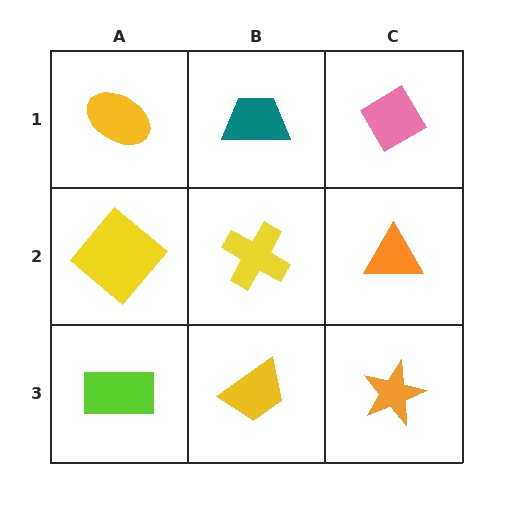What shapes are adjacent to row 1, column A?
A yellow diamond (row 2, column A), a teal trapezoid (row 1, column B).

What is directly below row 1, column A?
A yellow diamond.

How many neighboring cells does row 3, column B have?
3.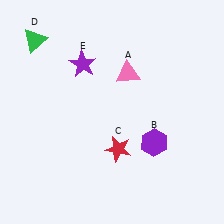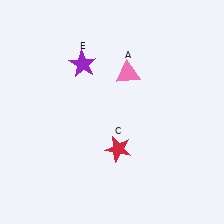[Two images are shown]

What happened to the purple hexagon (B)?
The purple hexagon (B) was removed in Image 2. It was in the bottom-right area of Image 1.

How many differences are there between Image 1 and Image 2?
There are 2 differences between the two images.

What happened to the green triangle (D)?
The green triangle (D) was removed in Image 2. It was in the top-left area of Image 1.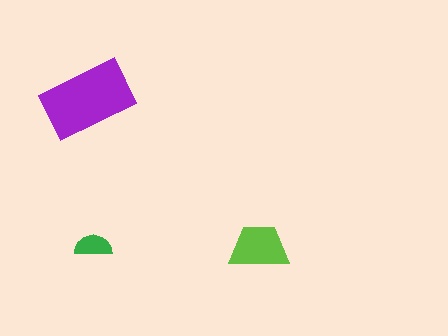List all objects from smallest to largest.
The green semicircle, the lime trapezoid, the purple rectangle.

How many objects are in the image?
There are 3 objects in the image.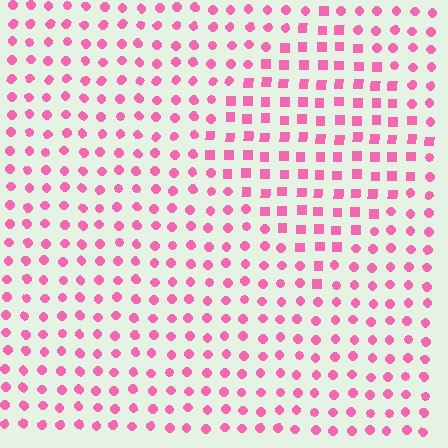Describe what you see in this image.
The image is filled with small pink elements arranged in a uniform grid. A diamond-shaped region contains squares, while the surrounding area contains circles. The boundary is defined purely by the change in element shape.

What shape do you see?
I see a diamond.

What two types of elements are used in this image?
The image uses squares inside the diamond region and circles outside it.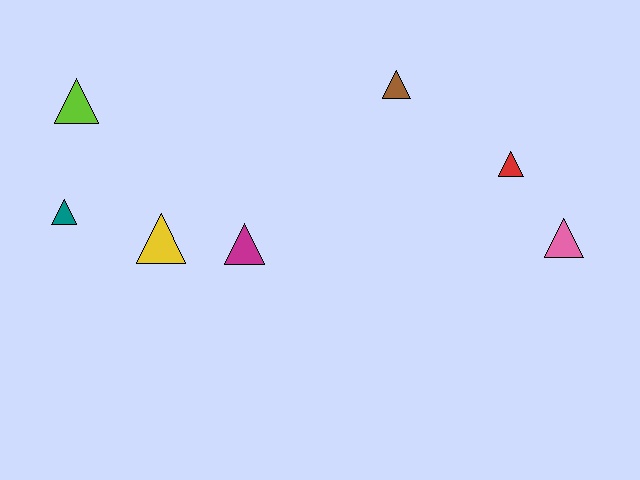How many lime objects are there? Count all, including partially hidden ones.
There is 1 lime object.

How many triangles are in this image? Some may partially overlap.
There are 7 triangles.